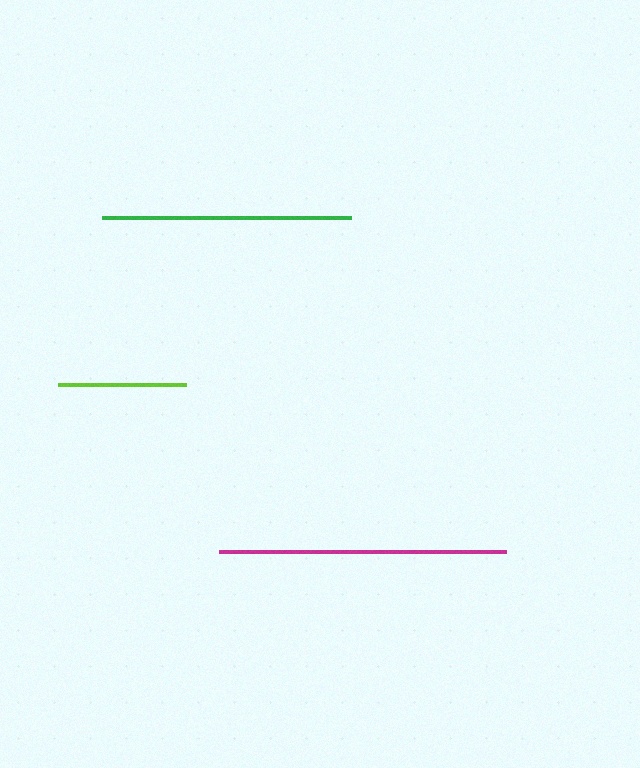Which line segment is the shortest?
The lime line is the shortest at approximately 128 pixels.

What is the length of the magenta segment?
The magenta segment is approximately 287 pixels long.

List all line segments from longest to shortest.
From longest to shortest: magenta, green, lime.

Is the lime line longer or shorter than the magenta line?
The magenta line is longer than the lime line.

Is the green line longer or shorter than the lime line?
The green line is longer than the lime line.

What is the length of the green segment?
The green segment is approximately 249 pixels long.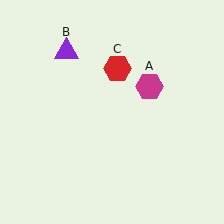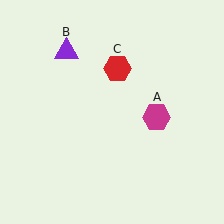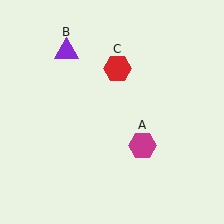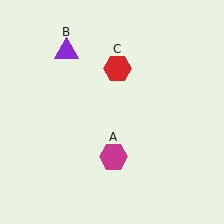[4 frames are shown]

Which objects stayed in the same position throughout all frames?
Purple triangle (object B) and red hexagon (object C) remained stationary.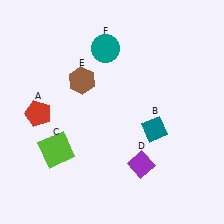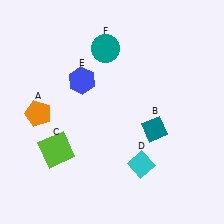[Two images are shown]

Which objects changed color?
A changed from red to orange. D changed from purple to cyan. E changed from brown to blue.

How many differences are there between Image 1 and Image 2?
There are 3 differences between the two images.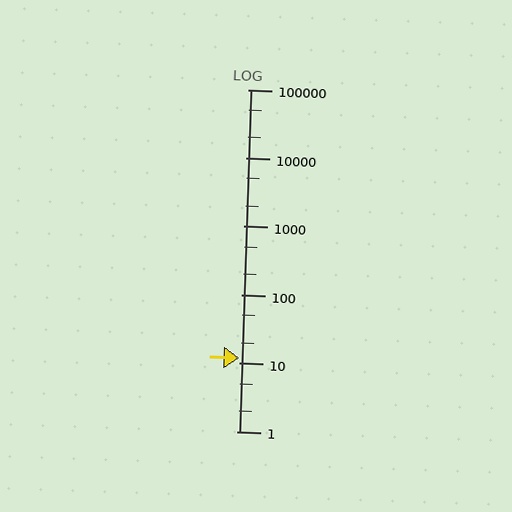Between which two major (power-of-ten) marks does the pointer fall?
The pointer is between 10 and 100.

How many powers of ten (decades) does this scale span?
The scale spans 5 decades, from 1 to 100000.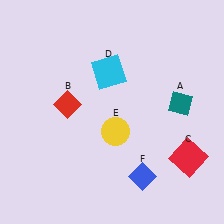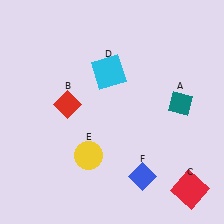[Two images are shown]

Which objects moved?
The objects that moved are: the red square (C), the yellow circle (E).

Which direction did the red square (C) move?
The red square (C) moved down.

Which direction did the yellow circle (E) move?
The yellow circle (E) moved left.